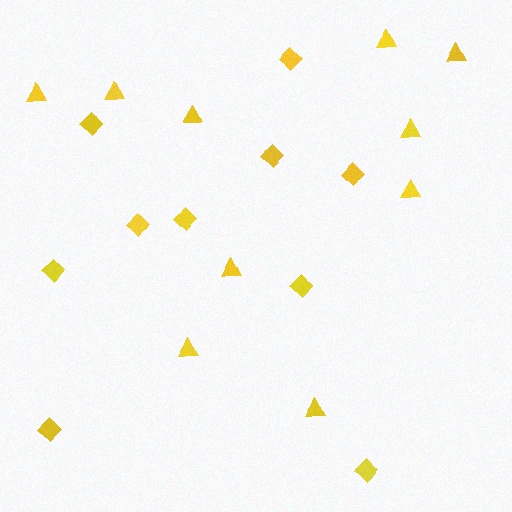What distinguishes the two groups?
There are 2 groups: one group of diamonds (10) and one group of triangles (10).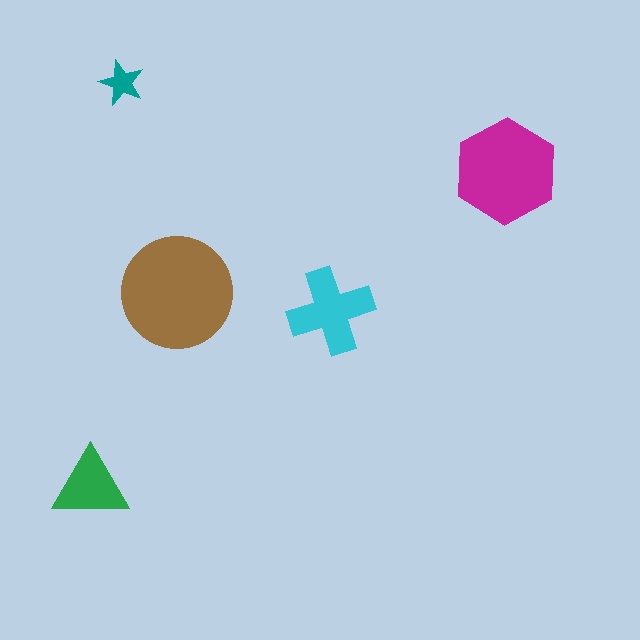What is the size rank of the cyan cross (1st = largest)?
3rd.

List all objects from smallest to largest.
The teal star, the green triangle, the cyan cross, the magenta hexagon, the brown circle.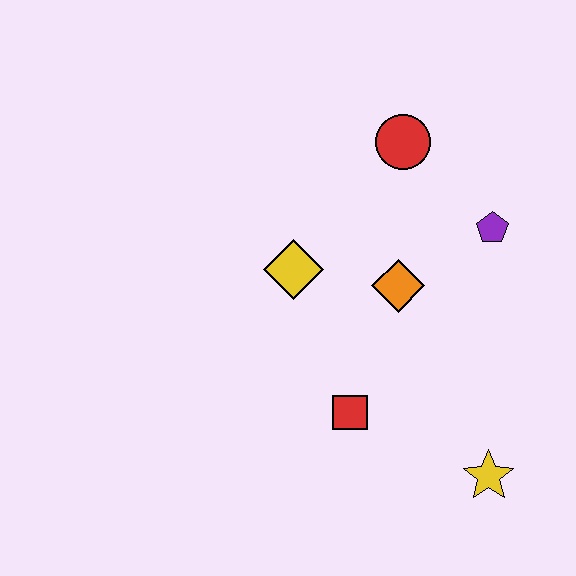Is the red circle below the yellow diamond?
No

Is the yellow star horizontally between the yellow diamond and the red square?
No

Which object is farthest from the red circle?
The yellow star is farthest from the red circle.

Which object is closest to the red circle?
The purple pentagon is closest to the red circle.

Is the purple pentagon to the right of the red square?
Yes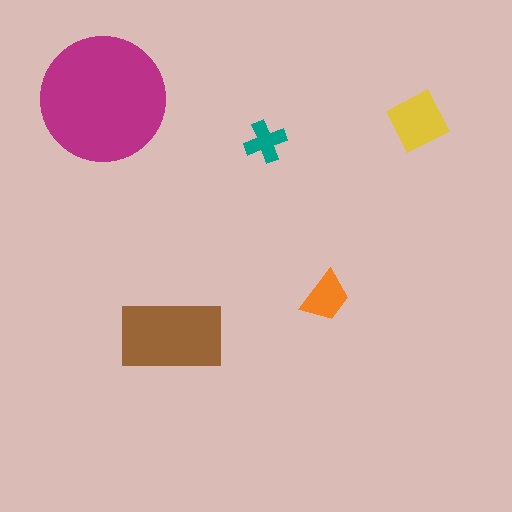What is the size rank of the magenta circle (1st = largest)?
1st.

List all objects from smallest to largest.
The teal cross, the orange trapezoid, the yellow diamond, the brown rectangle, the magenta circle.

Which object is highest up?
The magenta circle is topmost.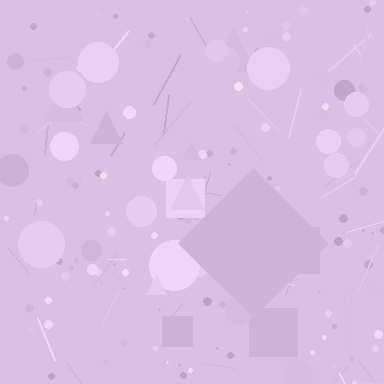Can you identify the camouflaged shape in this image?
The camouflaged shape is a diamond.